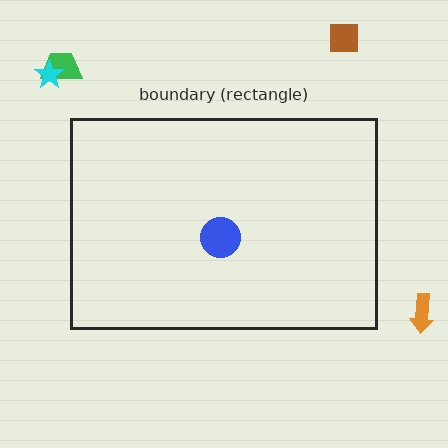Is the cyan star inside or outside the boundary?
Outside.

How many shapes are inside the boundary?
1 inside, 4 outside.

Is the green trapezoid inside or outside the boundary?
Outside.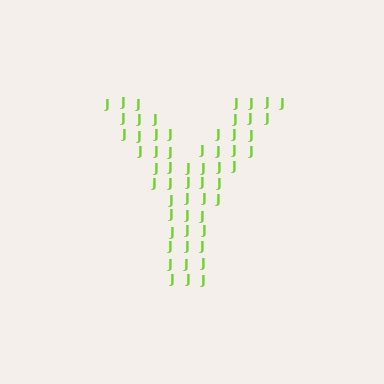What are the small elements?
The small elements are letter J's.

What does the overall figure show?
The overall figure shows the letter Y.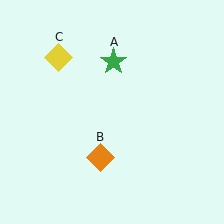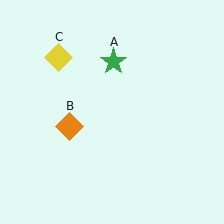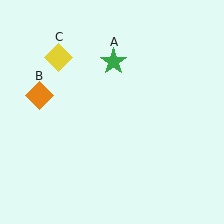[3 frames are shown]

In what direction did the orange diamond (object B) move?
The orange diamond (object B) moved up and to the left.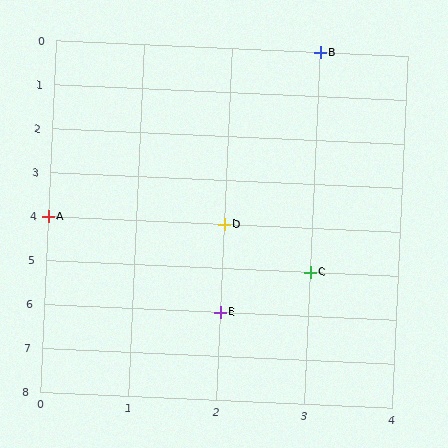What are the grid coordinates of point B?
Point B is at grid coordinates (3, 0).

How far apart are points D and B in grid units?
Points D and B are 1 column and 4 rows apart (about 4.1 grid units diagonally).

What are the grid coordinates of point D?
Point D is at grid coordinates (2, 4).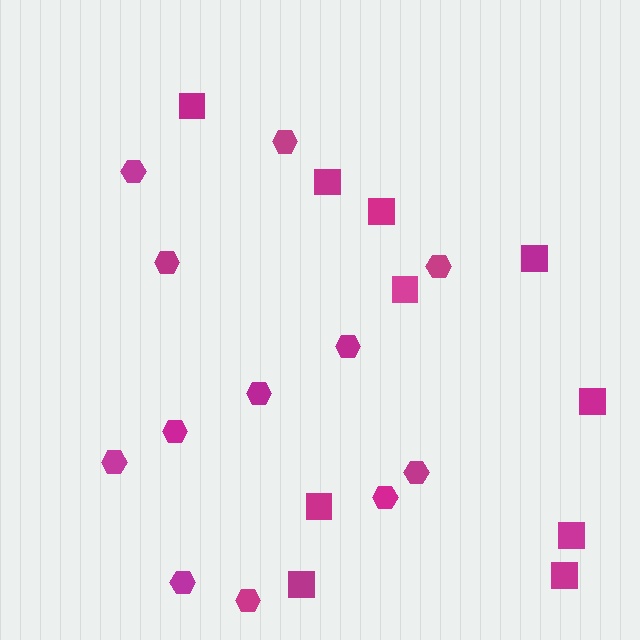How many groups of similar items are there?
There are 2 groups: one group of squares (10) and one group of hexagons (12).